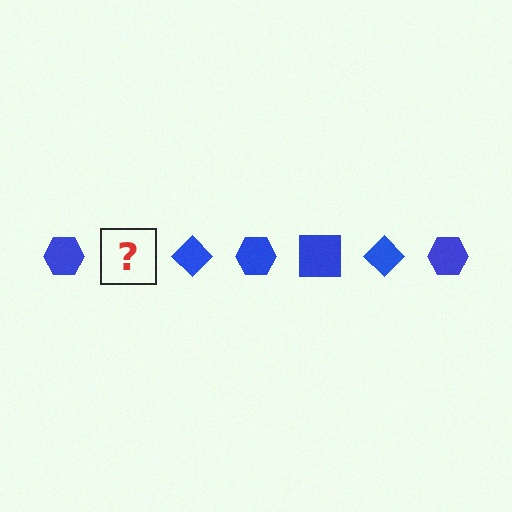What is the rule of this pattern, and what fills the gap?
The rule is that the pattern cycles through hexagon, square, diamond shapes in blue. The gap should be filled with a blue square.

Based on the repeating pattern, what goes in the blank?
The blank should be a blue square.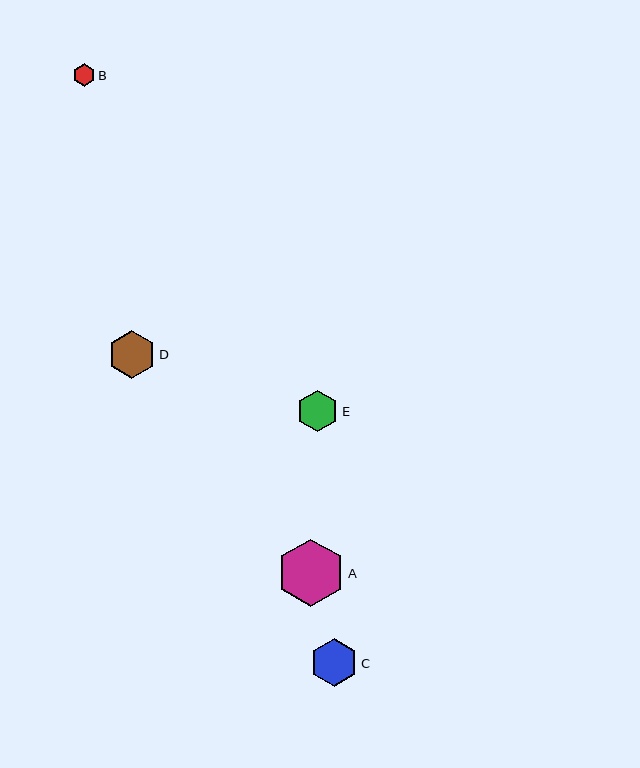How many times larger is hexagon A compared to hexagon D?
Hexagon A is approximately 1.4 times the size of hexagon D.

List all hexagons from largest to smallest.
From largest to smallest: A, D, C, E, B.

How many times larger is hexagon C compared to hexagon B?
Hexagon C is approximately 2.1 times the size of hexagon B.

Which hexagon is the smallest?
Hexagon B is the smallest with a size of approximately 22 pixels.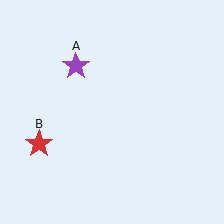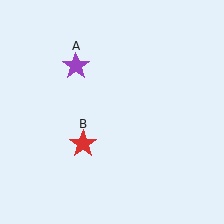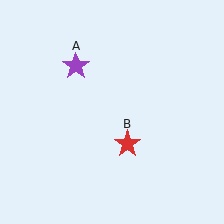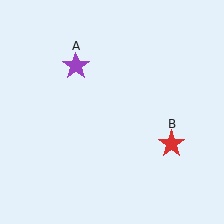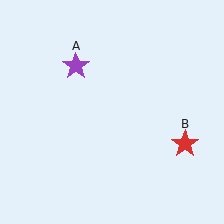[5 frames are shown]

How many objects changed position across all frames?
1 object changed position: red star (object B).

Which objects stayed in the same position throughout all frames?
Purple star (object A) remained stationary.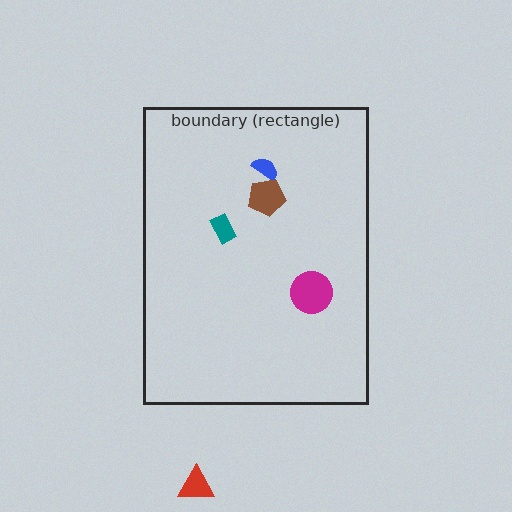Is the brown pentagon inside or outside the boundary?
Inside.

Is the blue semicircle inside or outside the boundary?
Inside.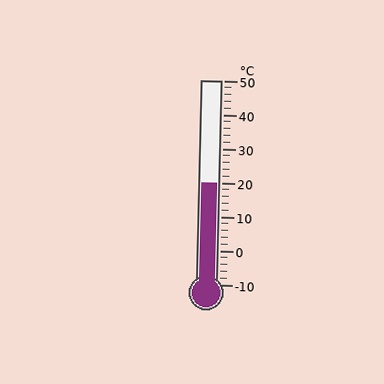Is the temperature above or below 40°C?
The temperature is below 40°C.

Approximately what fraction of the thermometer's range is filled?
The thermometer is filled to approximately 50% of its range.